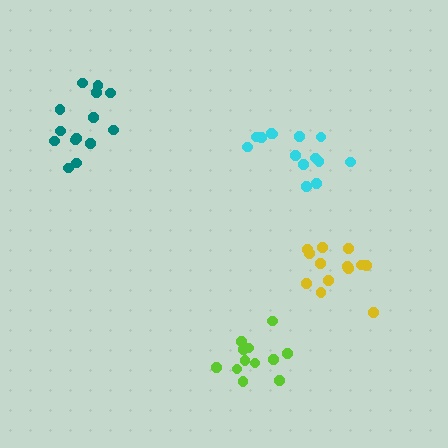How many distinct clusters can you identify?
There are 4 distinct clusters.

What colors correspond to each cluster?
The clusters are colored: lime, cyan, teal, yellow.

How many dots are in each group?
Group 1: 12 dots, Group 2: 14 dots, Group 3: 14 dots, Group 4: 13 dots (53 total).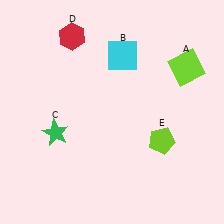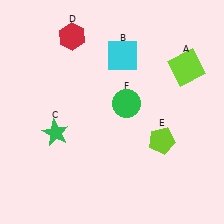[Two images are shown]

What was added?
A green circle (F) was added in Image 2.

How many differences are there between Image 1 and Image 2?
There is 1 difference between the two images.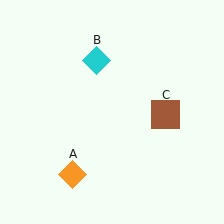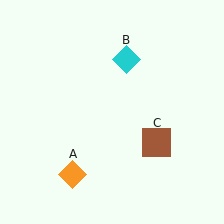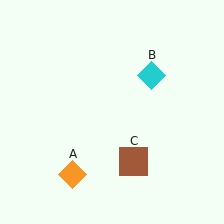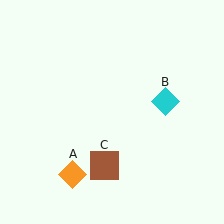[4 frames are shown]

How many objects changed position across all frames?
2 objects changed position: cyan diamond (object B), brown square (object C).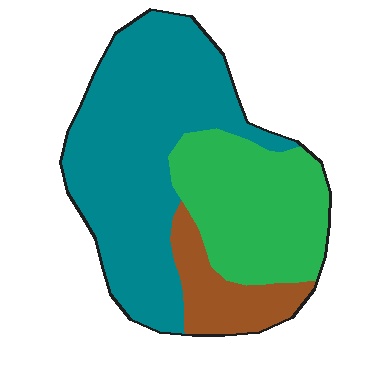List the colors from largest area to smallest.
From largest to smallest: teal, green, brown.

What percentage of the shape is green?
Green takes up between a sixth and a third of the shape.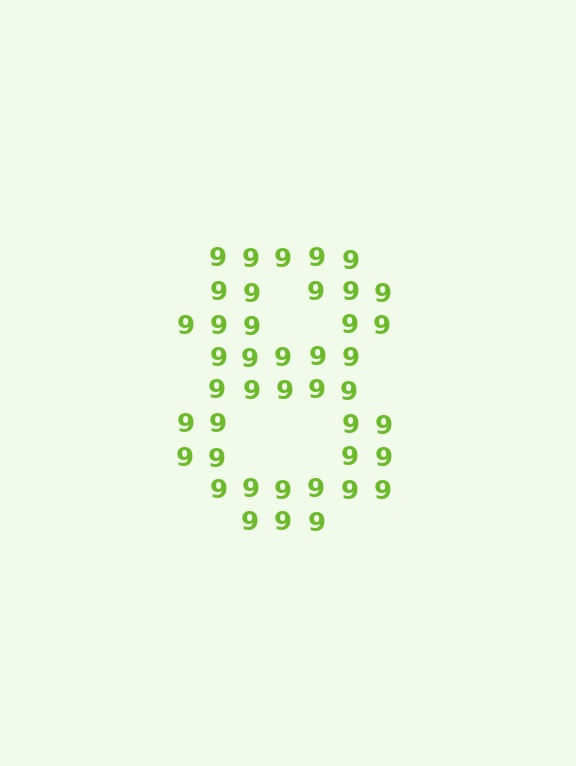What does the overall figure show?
The overall figure shows the digit 8.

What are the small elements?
The small elements are digit 9's.